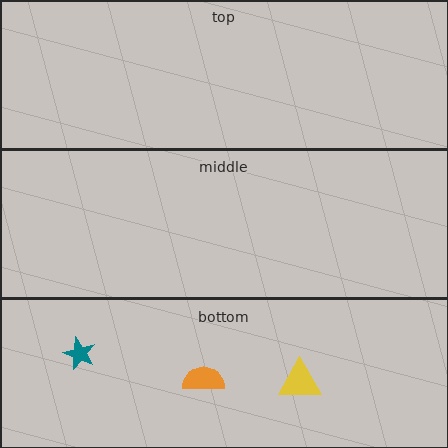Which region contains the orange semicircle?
The bottom region.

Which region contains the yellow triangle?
The bottom region.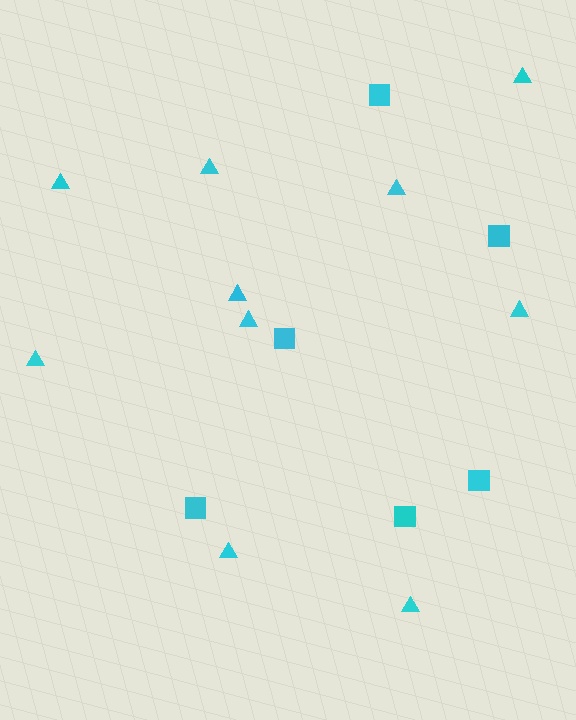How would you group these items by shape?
There are 2 groups: one group of triangles (10) and one group of squares (6).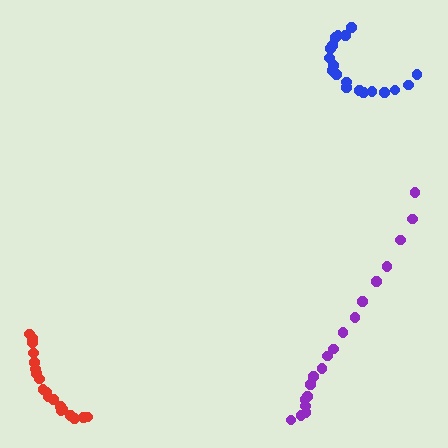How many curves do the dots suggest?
There are 3 distinct paths.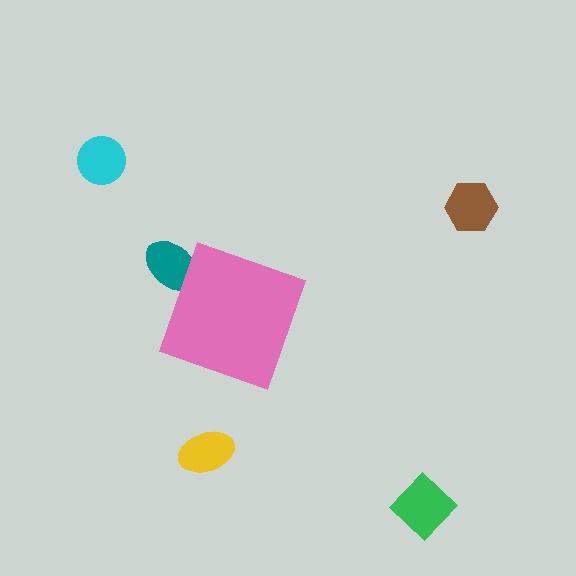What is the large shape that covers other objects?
A pink diamond.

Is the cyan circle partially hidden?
No, the cyan circle is fully visible.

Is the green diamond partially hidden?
No, the green diamond is fully visible.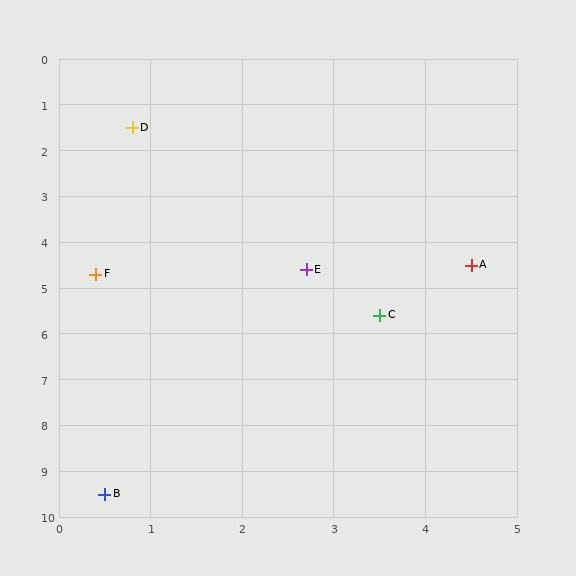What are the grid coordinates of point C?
Point C is at approximately (3.5, 5.6).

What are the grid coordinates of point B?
Point B is at approximately (0.5, 9.5).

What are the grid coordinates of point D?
Point D is at approximately (0.8, 1.5).